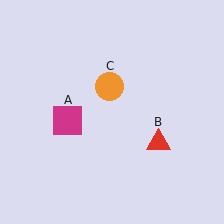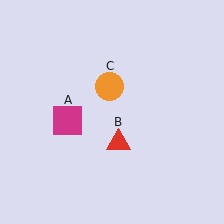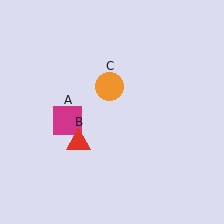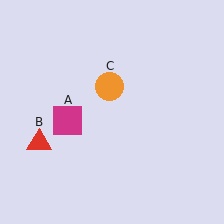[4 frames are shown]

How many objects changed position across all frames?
1 object changed position: red triangle (object B).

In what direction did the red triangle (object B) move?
The red triangle (object B) moved left.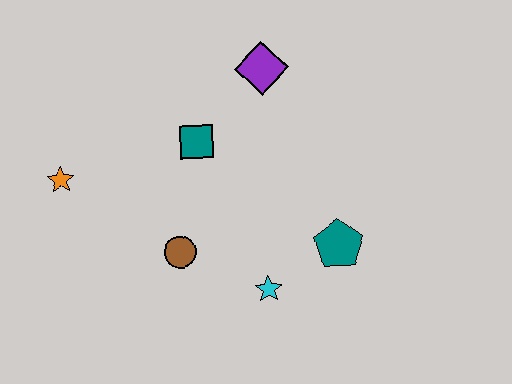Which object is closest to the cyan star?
The teal pentagon is closest to the cyan star.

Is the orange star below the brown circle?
No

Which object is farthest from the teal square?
The teal pentagon is farthest from the teal square.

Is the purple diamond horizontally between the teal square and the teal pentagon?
Yes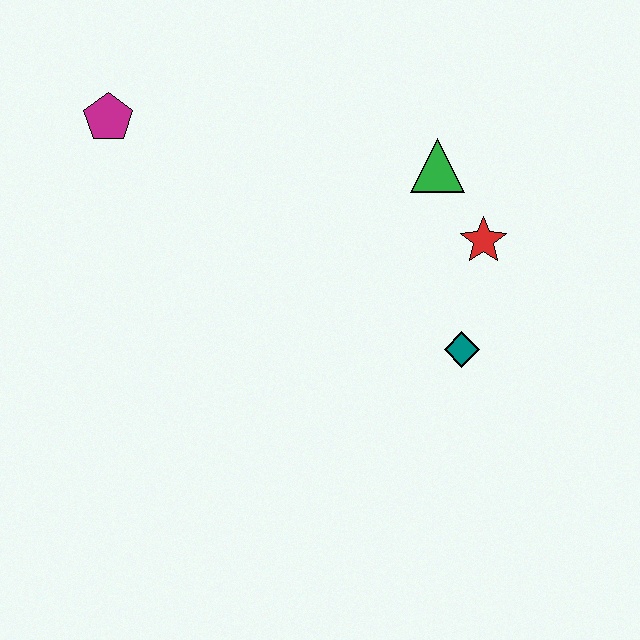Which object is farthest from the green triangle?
The magenta pentagon is farthest from the green triangle.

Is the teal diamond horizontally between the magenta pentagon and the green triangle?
No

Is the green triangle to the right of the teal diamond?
No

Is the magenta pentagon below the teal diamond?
No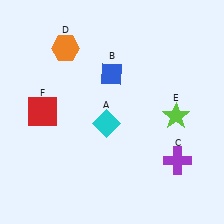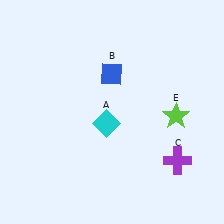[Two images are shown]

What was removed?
The red square (F), the orange hexagon (D) were removed in Image 2.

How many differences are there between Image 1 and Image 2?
There are 2 differences between the two images.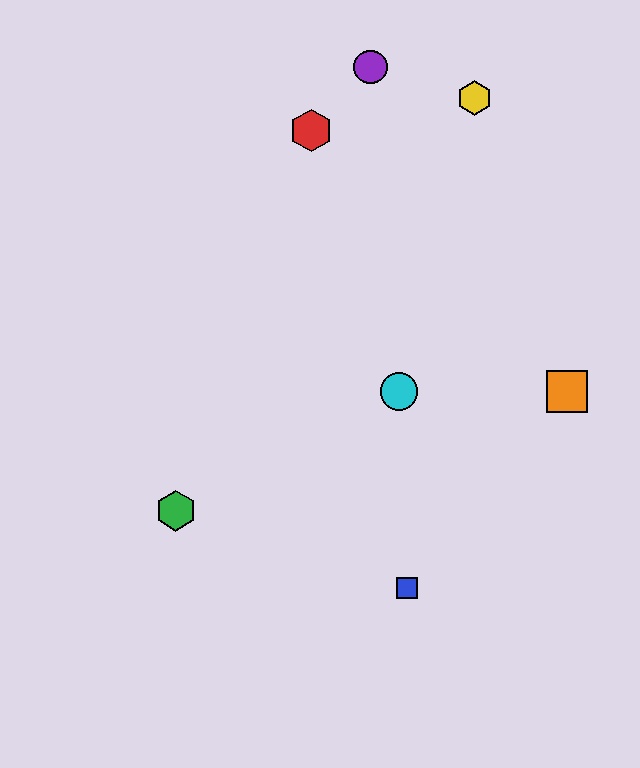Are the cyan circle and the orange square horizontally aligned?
Yes, both are at y≈391.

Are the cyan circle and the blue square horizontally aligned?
No, the cyan circle is at y≈391 and the blue square is at y≈588.